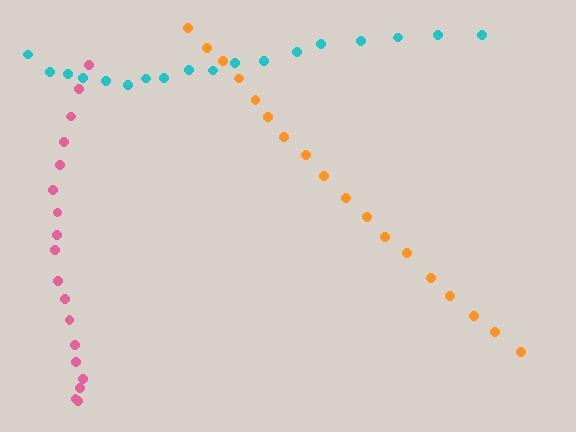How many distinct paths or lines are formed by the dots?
There are 3 distinct paths.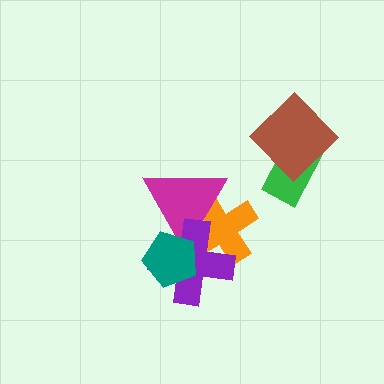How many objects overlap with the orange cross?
2 objects overlap with the orange cross.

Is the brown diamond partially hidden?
No, no other shape covers it.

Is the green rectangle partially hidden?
Yes, it is partially covered by another shape.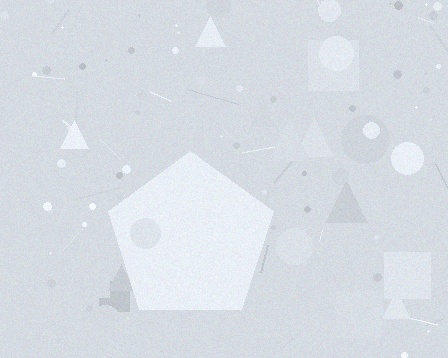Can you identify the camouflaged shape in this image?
The camouflaged shape is a pentagon.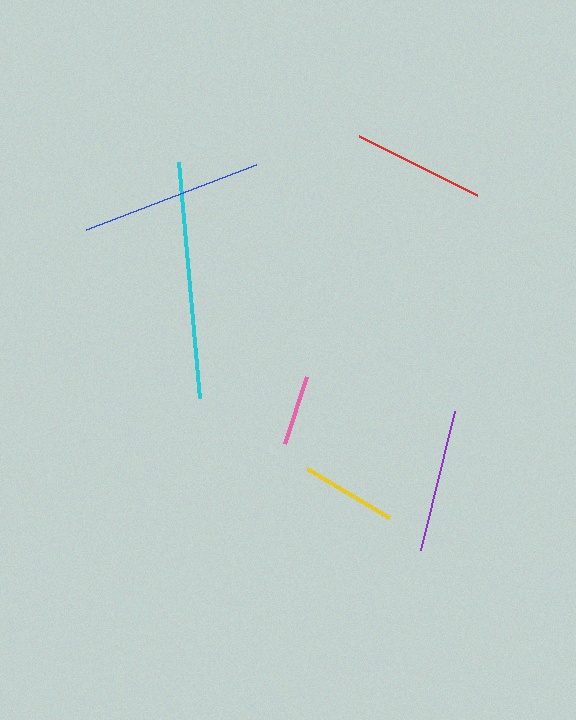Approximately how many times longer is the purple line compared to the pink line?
The purple line is approximately 2.0 times the length of the pink line.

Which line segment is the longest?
The cyan line is the longest at approximately 238 pixels.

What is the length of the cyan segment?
The cyan segment is approximately 238 pixels long.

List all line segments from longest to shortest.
From longest to shortest: cyan, blue, purple, red, yellow, pink.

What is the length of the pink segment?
The pink segment is approximately 70 pixels long.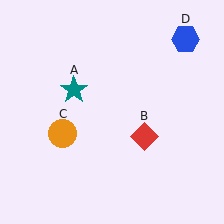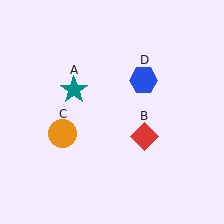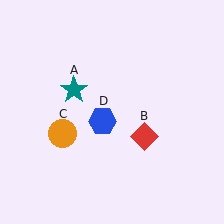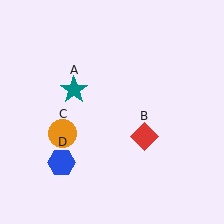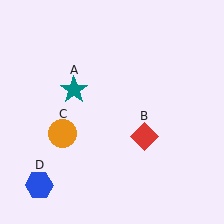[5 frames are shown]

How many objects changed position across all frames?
1 object changed position: blue hexagon (object D).